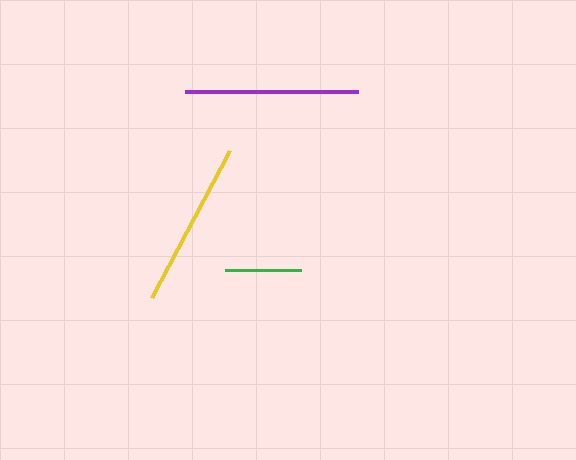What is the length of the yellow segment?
The yellow segment is approximately 166 pixels long.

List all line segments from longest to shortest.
From longest to shortest: purple, yellow, green.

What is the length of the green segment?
The green segment is approximately 76 pixels long.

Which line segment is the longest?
The purple line is the longest at approximately 173 pixels.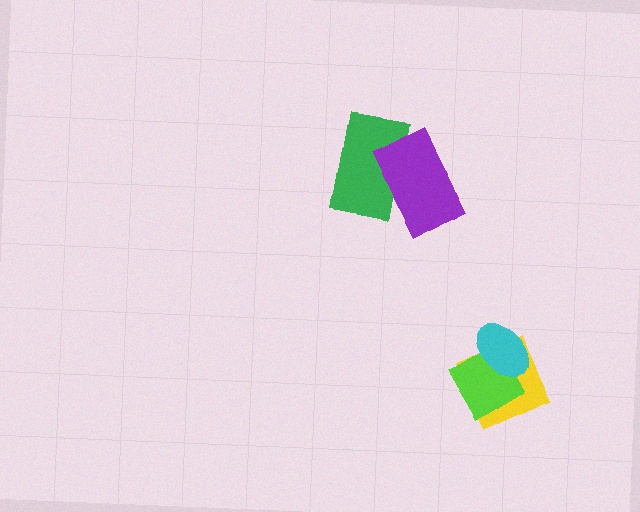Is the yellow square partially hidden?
Yes, it is partially covered by another shape.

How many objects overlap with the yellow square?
2 objects overlap with the yellow square.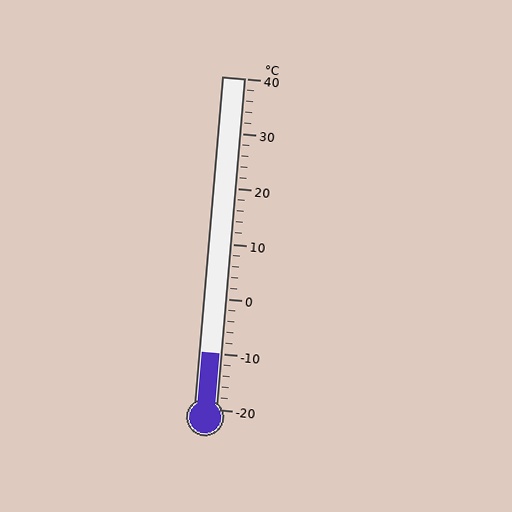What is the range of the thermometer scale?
The thermometer scale ranges from -20°C to 40°C.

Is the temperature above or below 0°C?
The temperature is below 0°C.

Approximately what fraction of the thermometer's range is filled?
The thermometer is filled to approximately 15% of its range.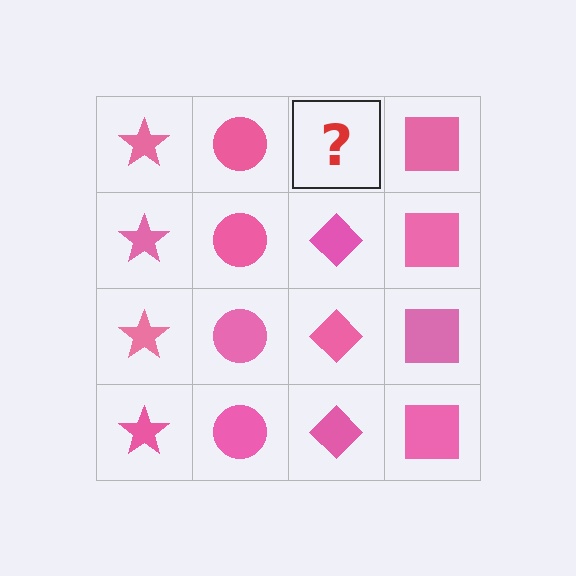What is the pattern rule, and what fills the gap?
The rule is that each column has a consistent shape. The gap should be filled with a pink diamond.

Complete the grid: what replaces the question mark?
The question mark should be replaced with a pink diamond.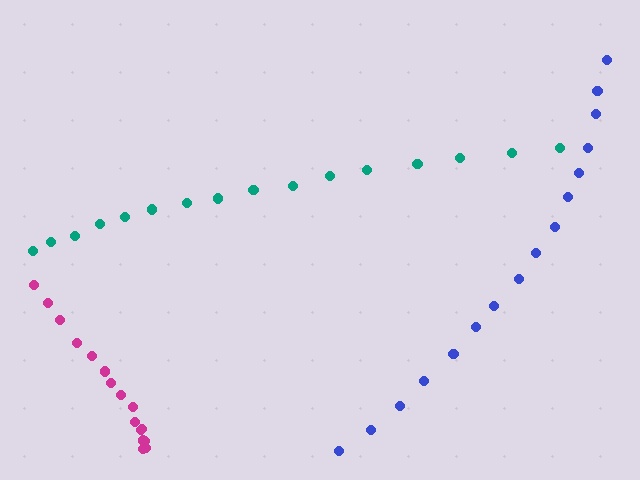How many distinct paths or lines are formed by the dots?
There are 3 distinct paths.